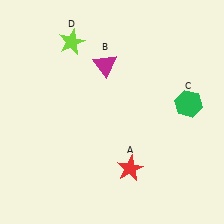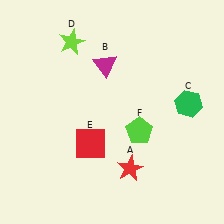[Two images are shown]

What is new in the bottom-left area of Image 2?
A red square (E) was added in the bottom-left area of Image 2.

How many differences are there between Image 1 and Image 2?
There are 2 differences between the two images.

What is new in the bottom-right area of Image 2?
A lime pentagon (F) was added in the bottom-right area of Image 2.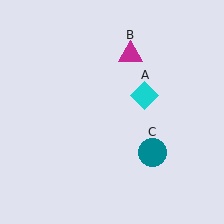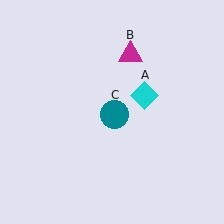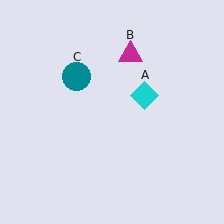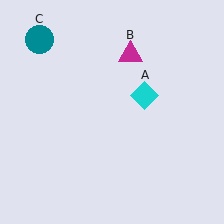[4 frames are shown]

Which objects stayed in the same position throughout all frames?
Cyan diamond (object A) and magenta triangle (object B) remained stationary.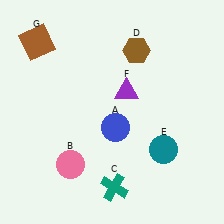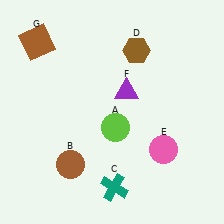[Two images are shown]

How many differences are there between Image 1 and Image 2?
There are 3 differences between the two images.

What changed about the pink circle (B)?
In Image 1, B is pink. In Image 2, it changed to brown.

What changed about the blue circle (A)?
In Image 1, A is blue. In Image 2, it changed to lime.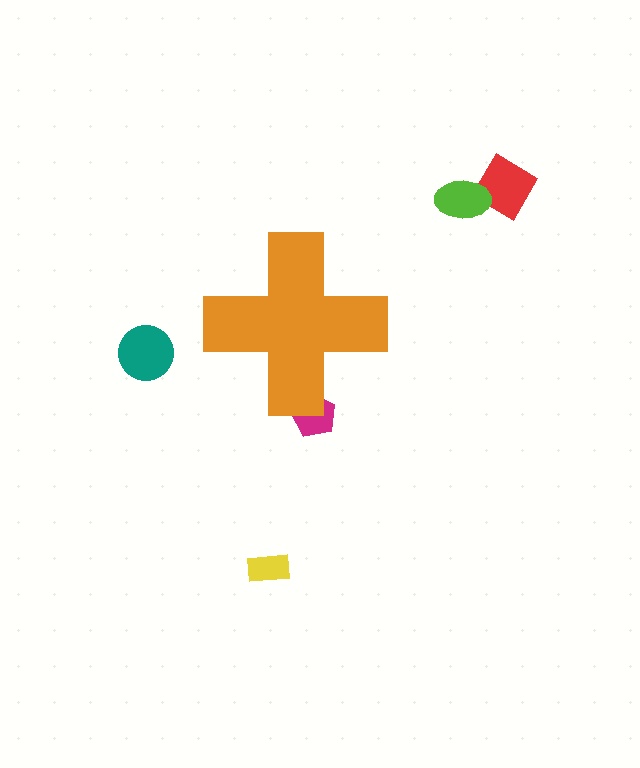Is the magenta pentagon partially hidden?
Yes, the magenta pentagon is partially hidden behind the orange cross.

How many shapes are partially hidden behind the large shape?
1 shape is partially hidden.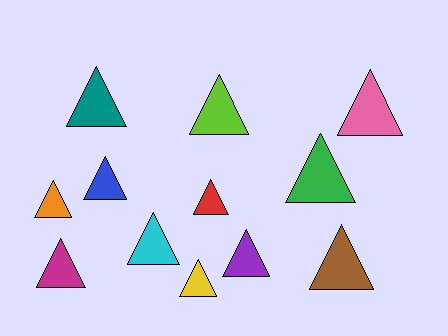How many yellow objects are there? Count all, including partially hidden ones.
There is 1 yellow object.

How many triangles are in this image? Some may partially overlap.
There are 12 triangles.